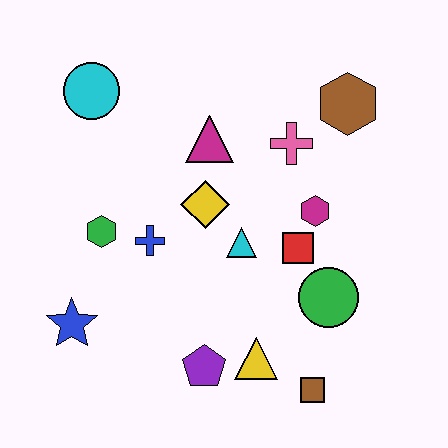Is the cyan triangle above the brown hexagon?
No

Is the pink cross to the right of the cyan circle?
Yes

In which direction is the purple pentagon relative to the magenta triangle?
The purple pentagon is below the magenta triangle.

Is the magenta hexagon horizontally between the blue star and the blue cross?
No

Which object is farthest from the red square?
The cyan circle is farthest from the red square.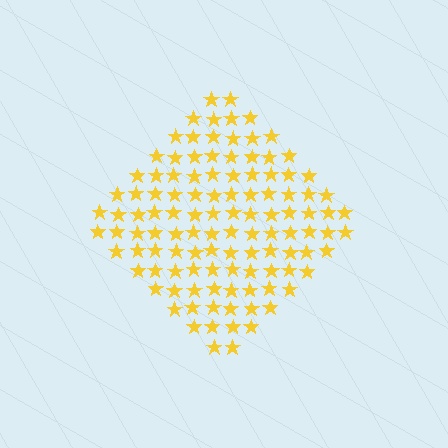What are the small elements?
The small elements are stars.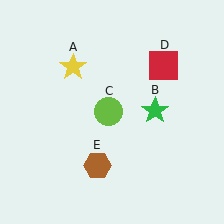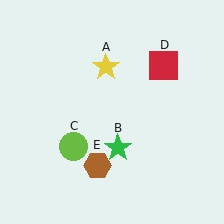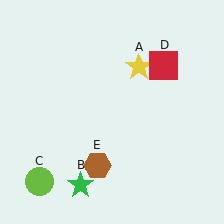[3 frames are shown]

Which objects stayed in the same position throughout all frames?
Red square (object D) and brown hexagon (object E) remained stationary.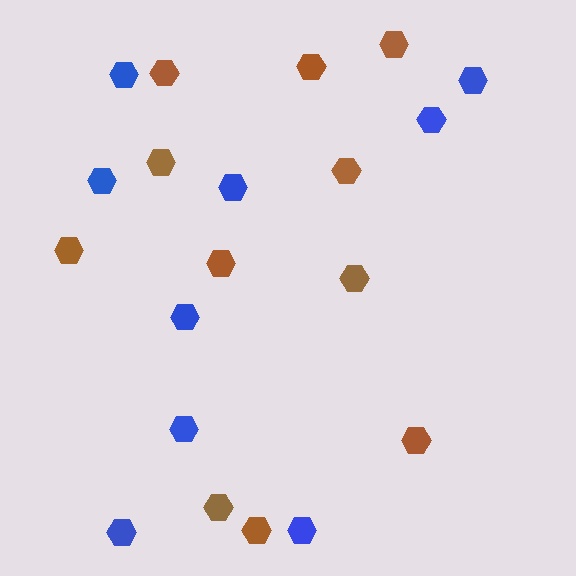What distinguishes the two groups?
There are 2 groups: one group of brown hexagons (11) and one group of blue hexagons (9).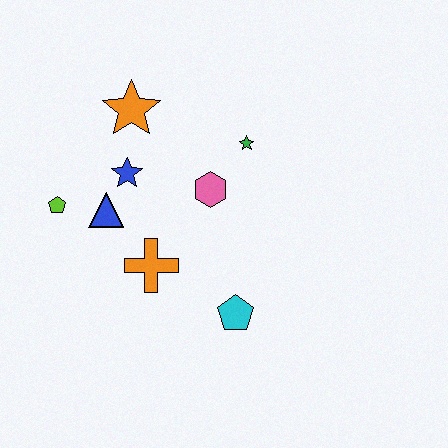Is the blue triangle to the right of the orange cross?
No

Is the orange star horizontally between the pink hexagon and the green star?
No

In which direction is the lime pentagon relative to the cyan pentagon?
The lime pentagon is to the left of the cyan pentagon.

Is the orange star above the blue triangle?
Yes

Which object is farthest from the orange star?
The cyan pentagon is farthest from the orange star.